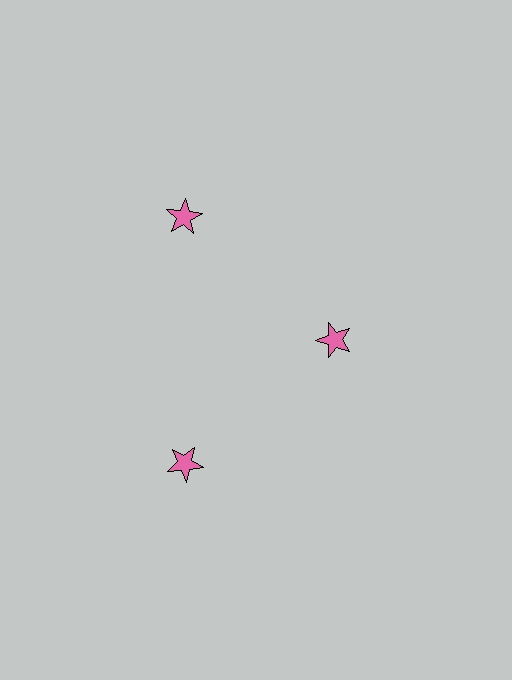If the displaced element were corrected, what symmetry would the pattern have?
It would have 3-fold rotational symmetry — the pattern would map onto itself every 120 degrees.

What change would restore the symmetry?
The symmetry would be restored by moving it outward, back onto the ring so that all 3 stars sit at equal angles and equal distance from the center.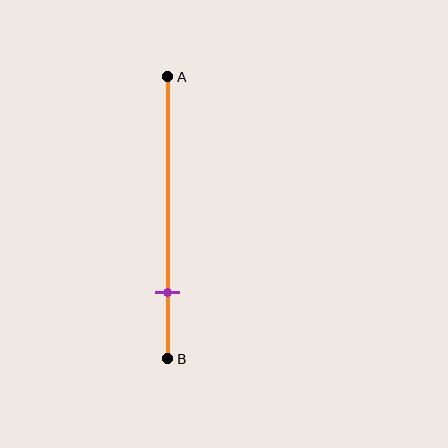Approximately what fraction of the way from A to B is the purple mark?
The purple mark is approximately 75% of the way from A to B.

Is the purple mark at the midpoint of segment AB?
No, the mark is at about 75% from A, not at the 50% midpoint.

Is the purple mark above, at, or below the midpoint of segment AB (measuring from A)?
The purple mark is below the midpoint of segment AB.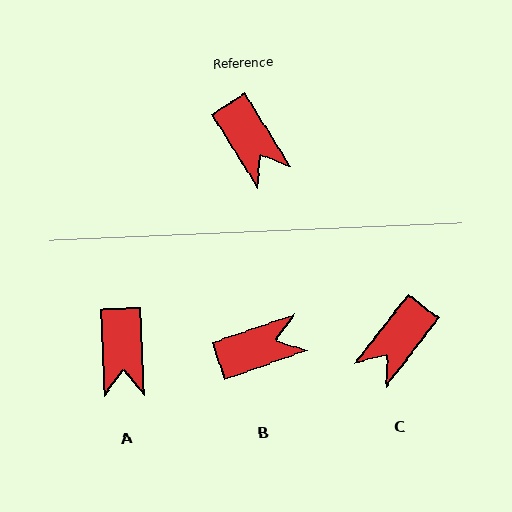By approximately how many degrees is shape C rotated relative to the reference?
Approximately 70 degrees clockwise.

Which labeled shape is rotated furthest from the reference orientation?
B, about 77 degrees away.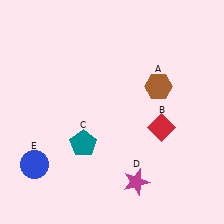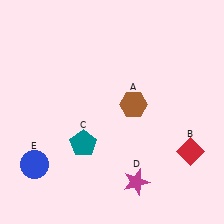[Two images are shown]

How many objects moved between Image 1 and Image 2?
2 objects moved between the two images.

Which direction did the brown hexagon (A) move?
The brown hexagon (A) moved left.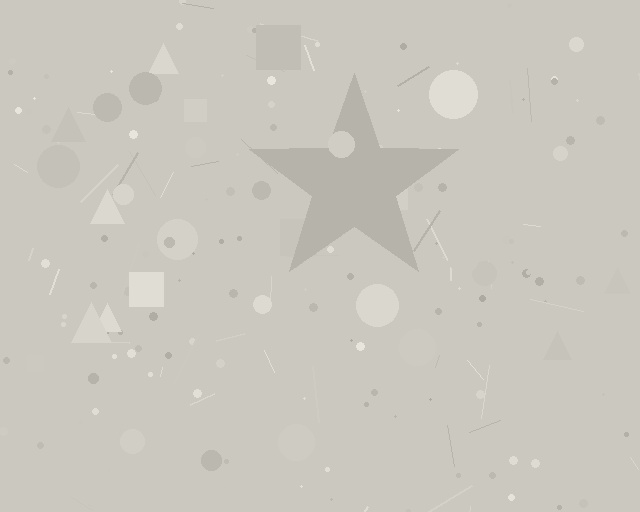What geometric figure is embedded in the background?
A star is embedded in the background.